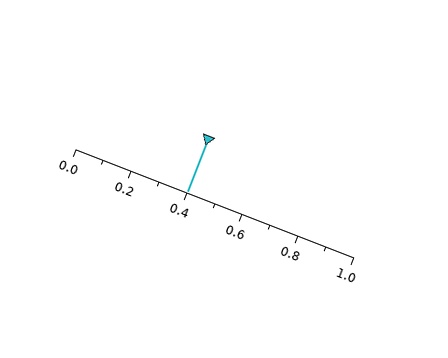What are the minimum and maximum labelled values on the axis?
The axis runs from 0.0 to 1.0.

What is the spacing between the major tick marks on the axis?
The major ticks are spaced 0.2 apart.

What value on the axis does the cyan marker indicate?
The marker indicates approximately 0.4.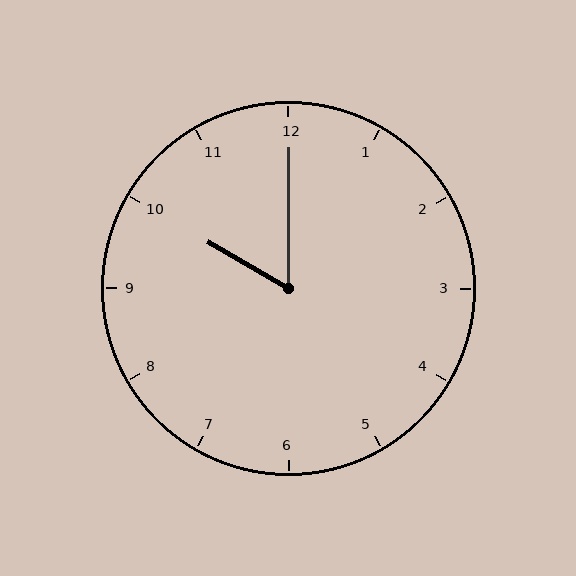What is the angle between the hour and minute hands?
Approximately 60 degrees.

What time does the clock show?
10:00.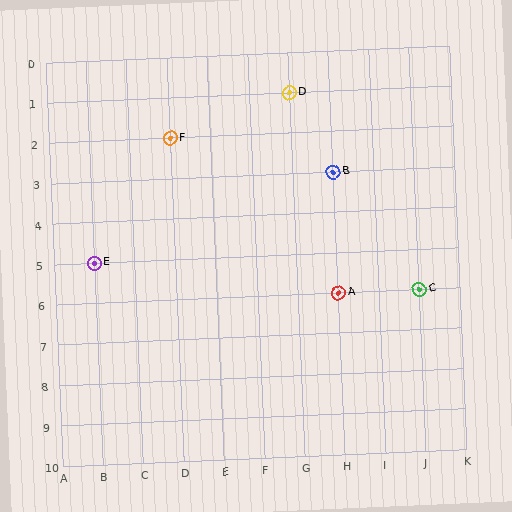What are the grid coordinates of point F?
Point F is at grid coordinates (D, 2).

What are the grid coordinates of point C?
Point C is at grid coordinates (J, 6).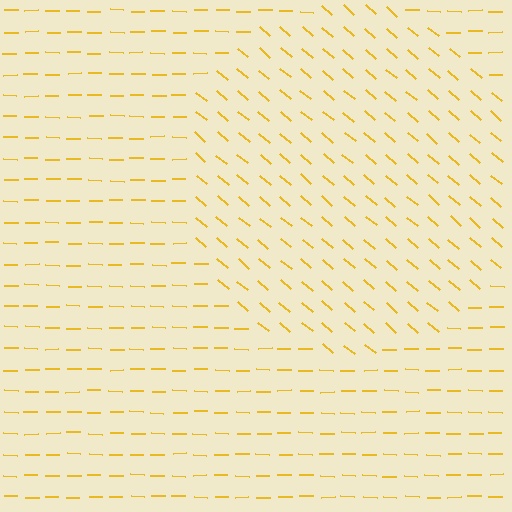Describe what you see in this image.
The image is filled with small yellow line segments. A circle region in the image has lines oriented differently from the surrounding lines, creating a visible texture boundary.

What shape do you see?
I see a circle.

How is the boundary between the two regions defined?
The boundary is defined purely by a change in line orientation (approximately 39 degrees difference). All lines are the same color and thickness.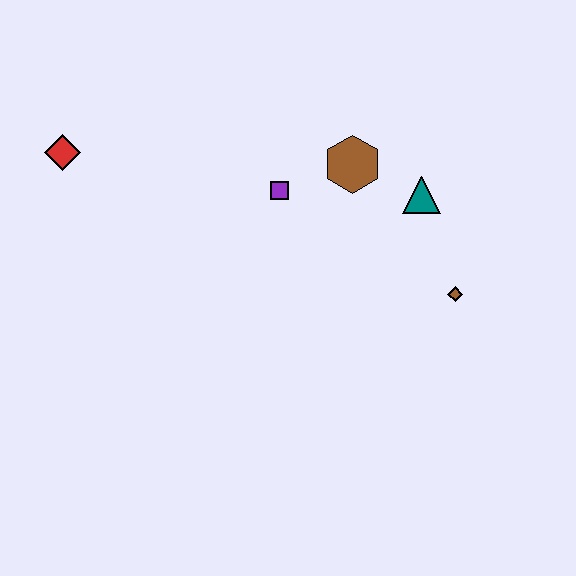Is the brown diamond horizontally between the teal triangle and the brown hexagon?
No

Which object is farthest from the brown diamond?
The red diamond is farthest from the brown diamond.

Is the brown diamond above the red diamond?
No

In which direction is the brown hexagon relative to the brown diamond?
The brown hexagon is above the brown diamond.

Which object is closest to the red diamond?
The purple square is closest to the red diamond.